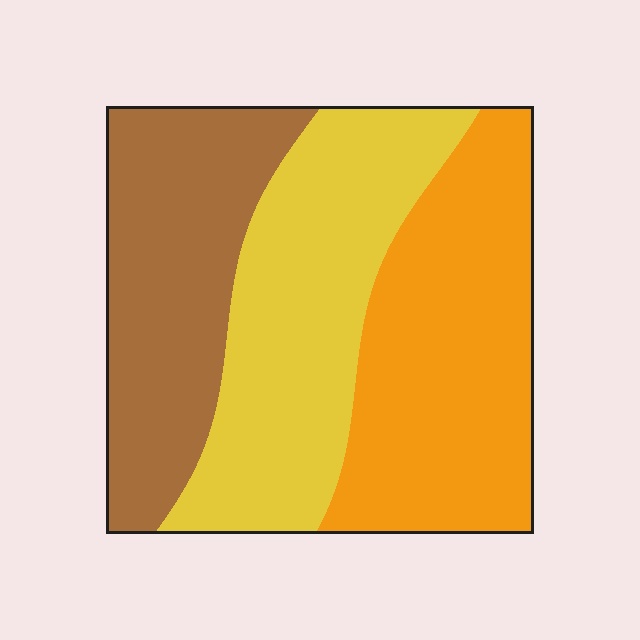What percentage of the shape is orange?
Orange covers 36% of the shape.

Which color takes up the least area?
Brown, at roughly 30%.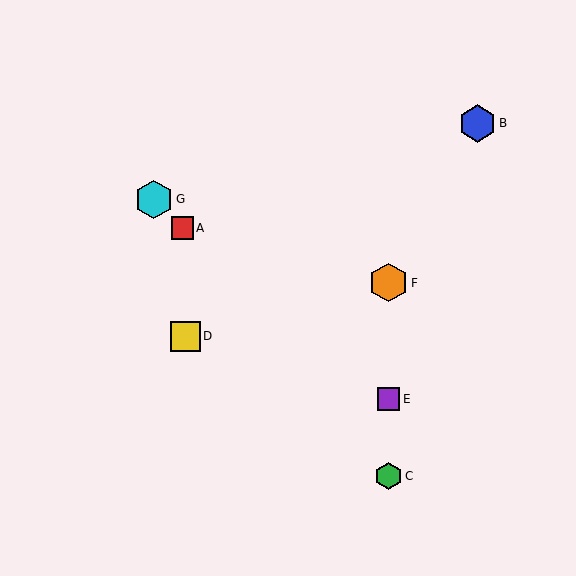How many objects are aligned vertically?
3 objects (C, E, F) are aligned vertically.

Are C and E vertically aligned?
Yes, both are at x≈388.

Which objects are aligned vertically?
Objects C, E, F are aligned vertically.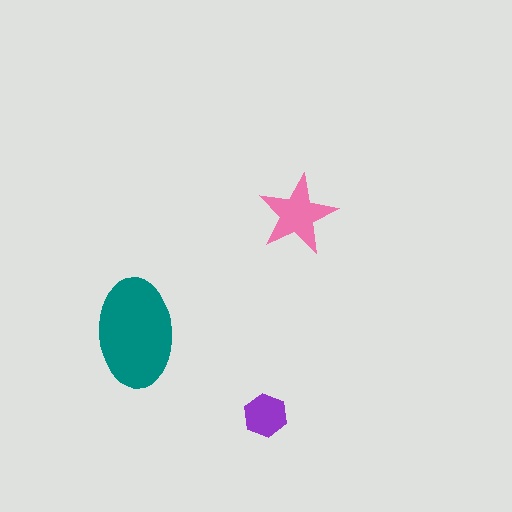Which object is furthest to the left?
The teal ellipse is leftmost.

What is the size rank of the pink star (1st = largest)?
2nd.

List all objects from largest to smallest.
The teal ellipse, the pink star, the purple hexagon.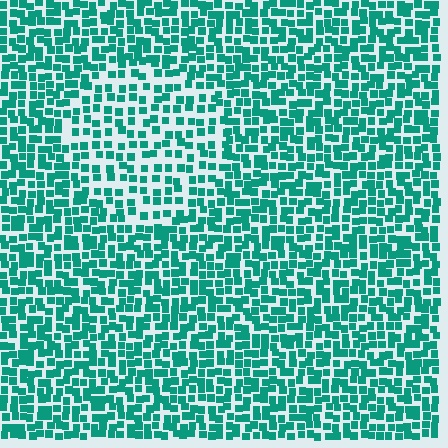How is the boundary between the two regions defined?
The boundary is defined by a change in element density (approximately 1.7x ratio). All elements are the same color, size, and shape.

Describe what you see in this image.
The image contains small teal elements arranged at two different densities. A circle-shaped region is visible where the elements are less densely packed than the surrounding area.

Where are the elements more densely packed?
The elements are more densely packed outside the circle boundary.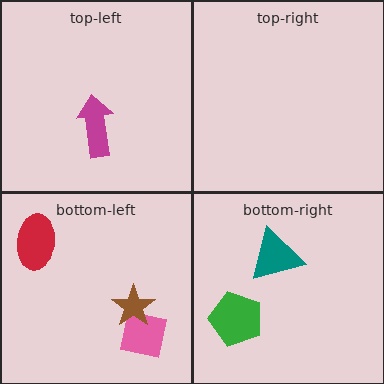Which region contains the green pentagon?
The bottom-right region.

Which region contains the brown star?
The bottom-left region.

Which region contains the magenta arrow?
The top-left region.